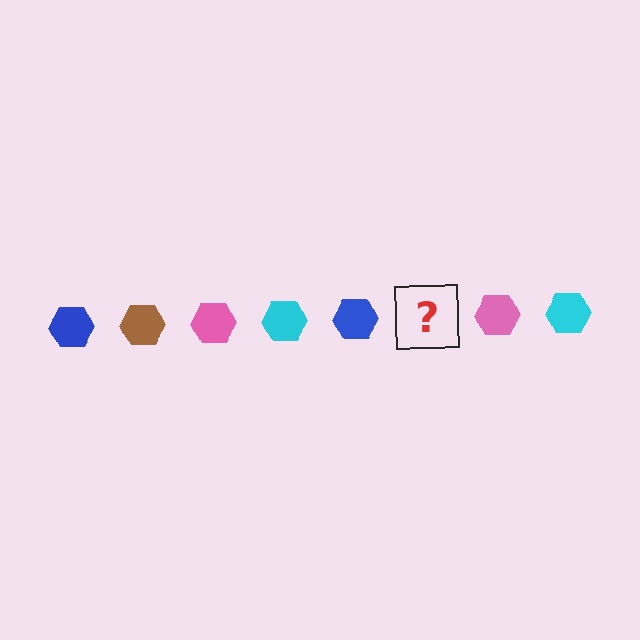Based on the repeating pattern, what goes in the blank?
The blank should be a brown hexagon.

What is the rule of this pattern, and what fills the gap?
The rule is that the pattern cycles through blue, brown, pink, cyan hexagons. The gap should be filled with a brown hexagon.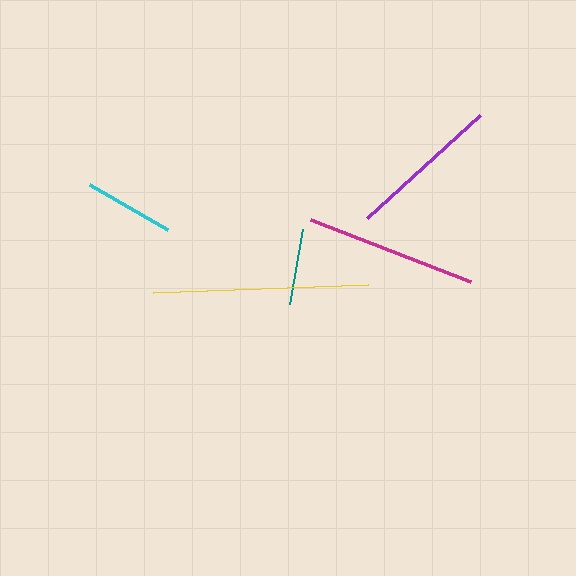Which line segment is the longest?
The yellow line is the longest at approximately 215 pixels.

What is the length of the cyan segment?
The cyan segment is approximately 89 pixels long.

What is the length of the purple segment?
The purple segment is approximately 153 pixels long.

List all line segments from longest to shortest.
From longest to shortest: yellow, magenta, purple, cyan, teal.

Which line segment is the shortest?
The teal line is the shortest at approximately 76 pixels.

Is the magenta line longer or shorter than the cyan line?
The magenta line is longer than the cyan line.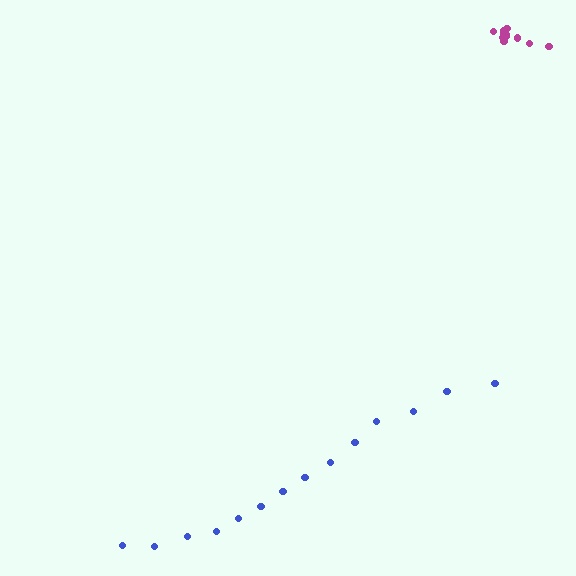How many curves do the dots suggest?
There are 2 distinct paths.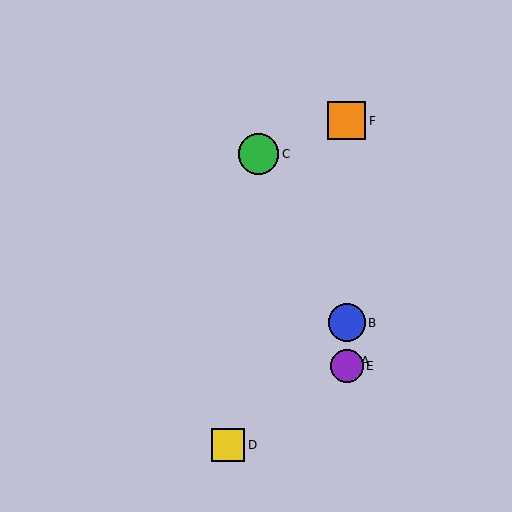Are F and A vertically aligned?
Yes, both are at x≈347.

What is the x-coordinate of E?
Object E is at x≈347.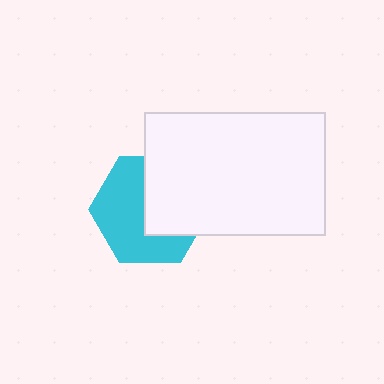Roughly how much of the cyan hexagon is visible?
About half of it is visible (roughly 56%).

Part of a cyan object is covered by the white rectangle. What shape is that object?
It is a hexagon.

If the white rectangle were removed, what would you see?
You would see the complete cyan hexagon.